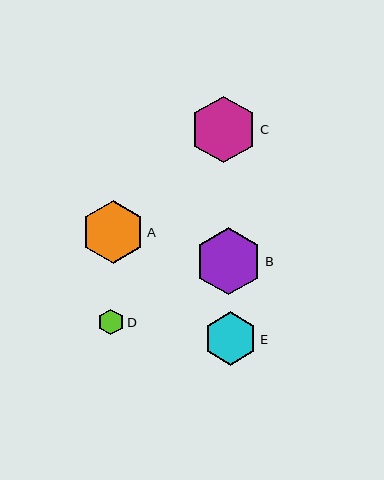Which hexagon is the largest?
Hexagon B is the largest with a size of approximately 67 pixels.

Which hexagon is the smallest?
Hexagon D is the smallest with a size of approximately 26 pixels.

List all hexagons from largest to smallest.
From largest to smallest: B, C, A, E, D.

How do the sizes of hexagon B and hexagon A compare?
Hexagon B and hexagon A are approximately the same size.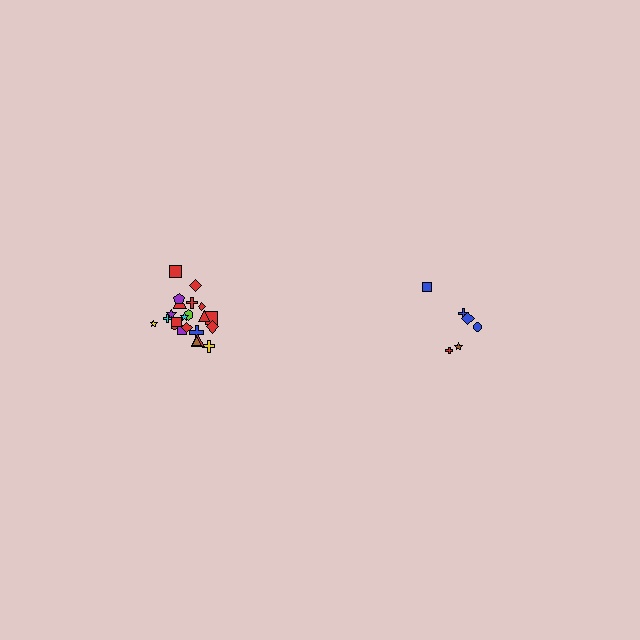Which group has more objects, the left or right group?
The left group.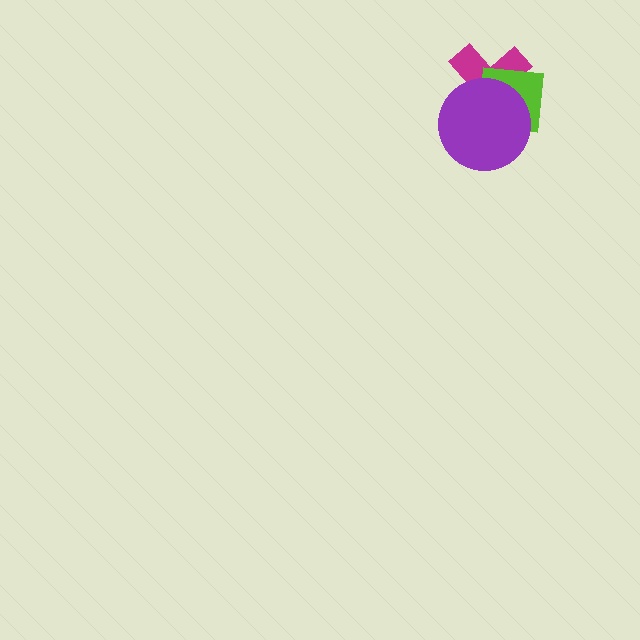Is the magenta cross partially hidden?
Yes, it is partially covered by another shape.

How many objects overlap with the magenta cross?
2 objects overlap with the magenta cross.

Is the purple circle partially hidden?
No, no other shape covers it.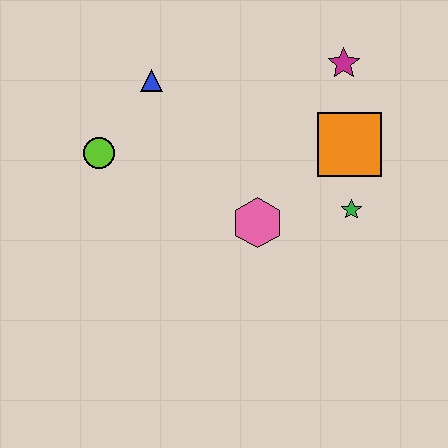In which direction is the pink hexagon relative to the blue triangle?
The pink hexagon is below the blue triangle.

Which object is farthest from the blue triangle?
The green star is farthest from the blue triangle.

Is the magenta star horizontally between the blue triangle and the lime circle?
No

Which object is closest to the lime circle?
The blue triangle is closest to the lime circle.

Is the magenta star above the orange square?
Yes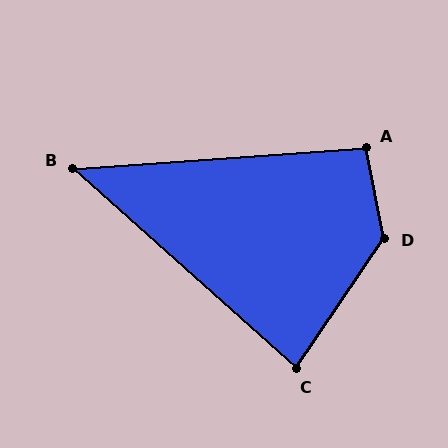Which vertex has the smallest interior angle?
B, at approximately 46 degrees.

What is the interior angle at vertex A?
Approximately 97 degrees (obtuse).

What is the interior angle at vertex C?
Approximately 83 degrees (acute).